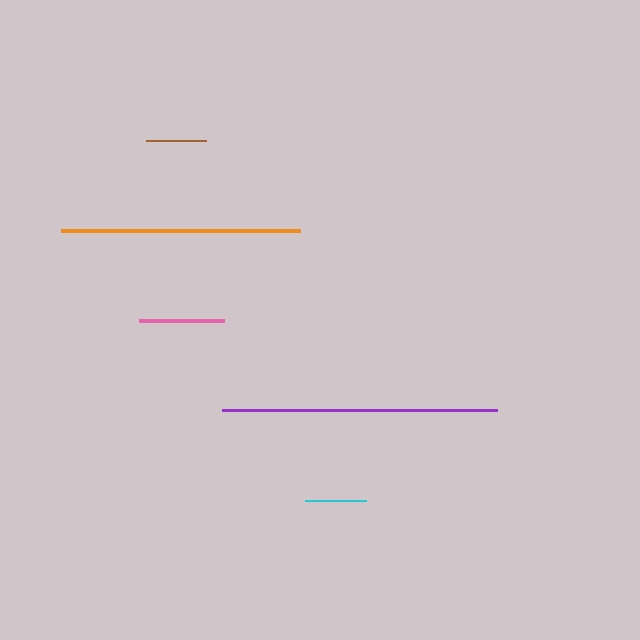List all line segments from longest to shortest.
From longest to shortest: purple, orange, pink, cyan, brown.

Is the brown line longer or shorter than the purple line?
The purple line is longer than the brown line.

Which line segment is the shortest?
The brown line is the shortest at approximately 60 pixels.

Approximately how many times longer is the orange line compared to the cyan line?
The orange line is approximately 3.9 times the length of the cyan line.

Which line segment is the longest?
The purple line is the longest at approximately 275 pixels.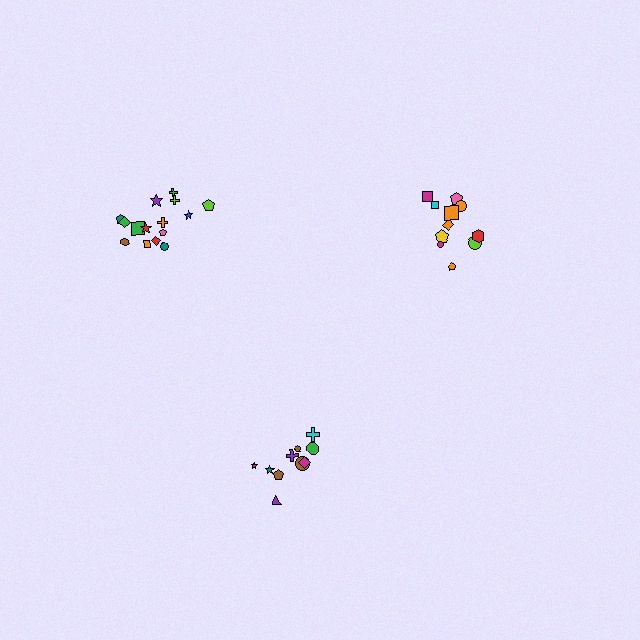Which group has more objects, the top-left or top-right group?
The top-left group.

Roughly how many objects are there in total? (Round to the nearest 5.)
Roughly 35 objects in total.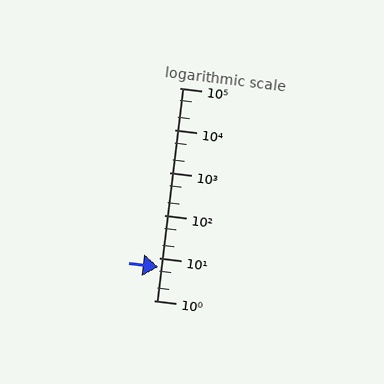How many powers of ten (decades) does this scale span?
The scale spans 5 decades, from 1 to 100000.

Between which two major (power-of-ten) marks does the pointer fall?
The pointer is between 1 and 10.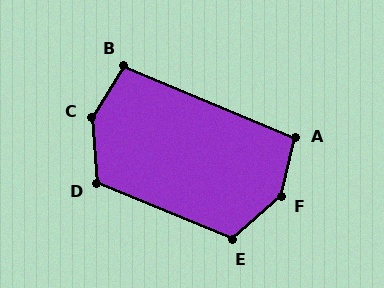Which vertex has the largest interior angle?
F, at approximately 145 degrees.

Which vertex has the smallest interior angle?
B, at approximately 99 degrees.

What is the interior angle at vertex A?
Approximately 99 degrees (obtuse).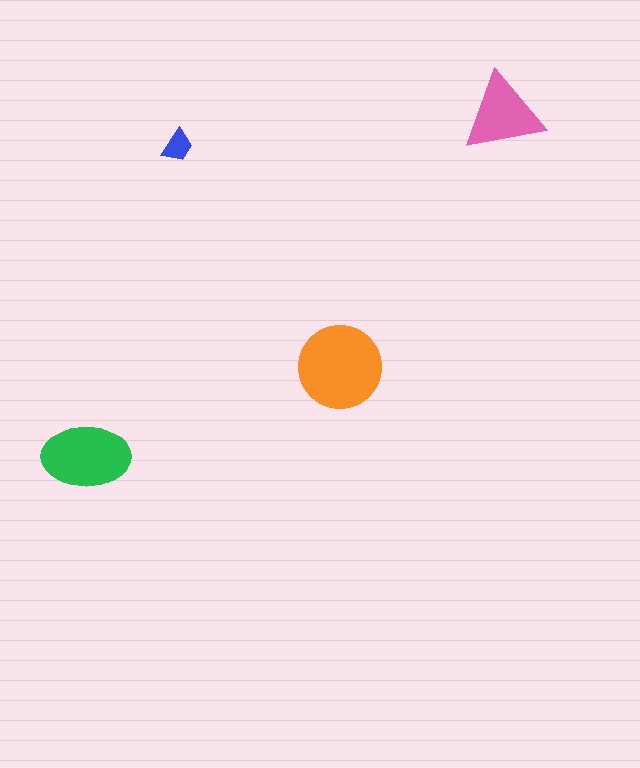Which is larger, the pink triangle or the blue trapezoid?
The pink triangle.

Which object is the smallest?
The blue trapezoid.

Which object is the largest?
The orange circle.